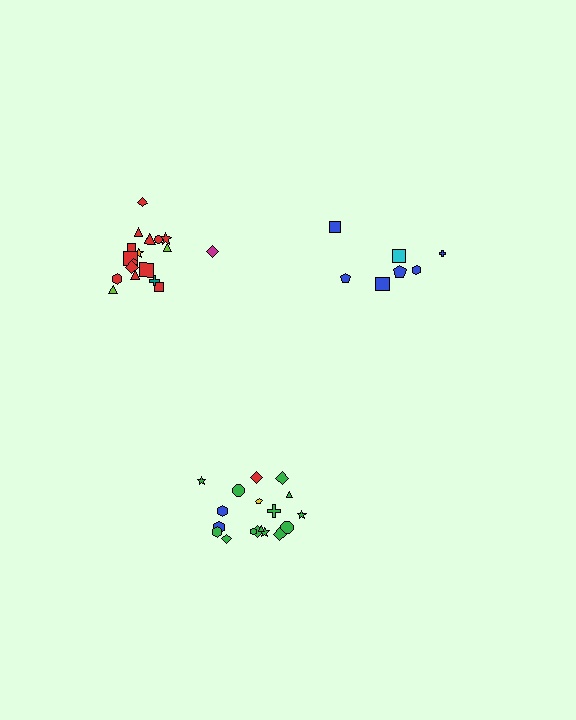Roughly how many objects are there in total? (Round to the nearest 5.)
Roughly 45 objects in total.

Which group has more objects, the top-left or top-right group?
The top-left group.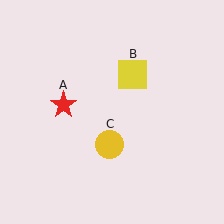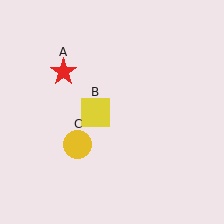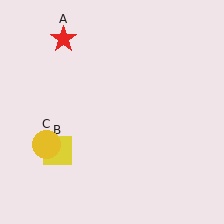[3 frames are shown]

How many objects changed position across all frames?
3 objects changed position: red star (object A), yellow square (object B), yellow circle (object C).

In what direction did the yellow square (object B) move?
The yellow square (object B) moved down and to the left.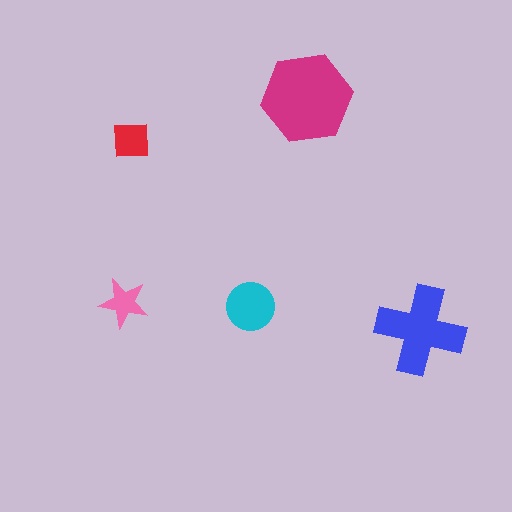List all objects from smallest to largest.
The pink star, the red square, the cyan circle, the blue cross, the magenta hexagon.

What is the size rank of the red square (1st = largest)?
4th.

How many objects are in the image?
There are 5 objects in the image.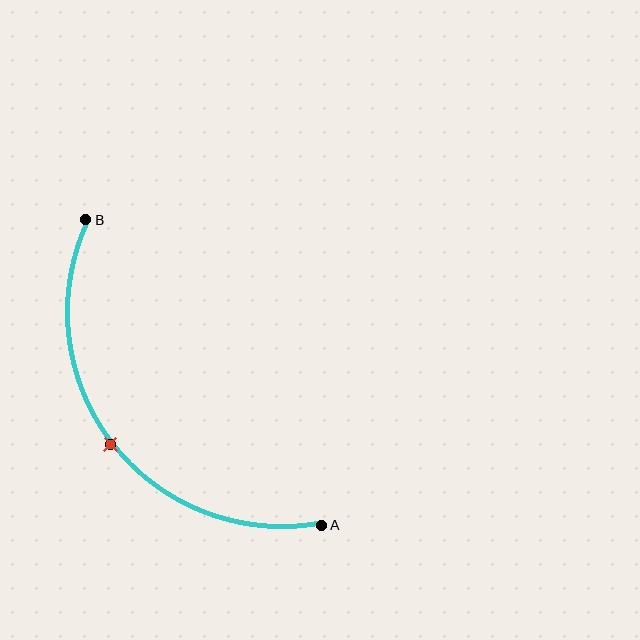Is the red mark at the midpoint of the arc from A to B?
Yes. The red mark lies on the arc at equal arc-length from both A and B — it is the arc midpoint.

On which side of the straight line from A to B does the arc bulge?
The arc bulges below and to the left of the straight line connecting A and B.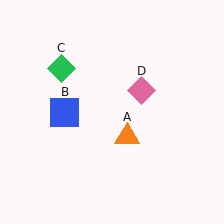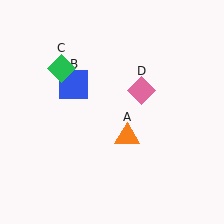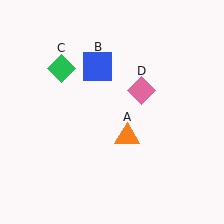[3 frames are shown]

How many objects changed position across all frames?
1 object changed position: blue square (object B).